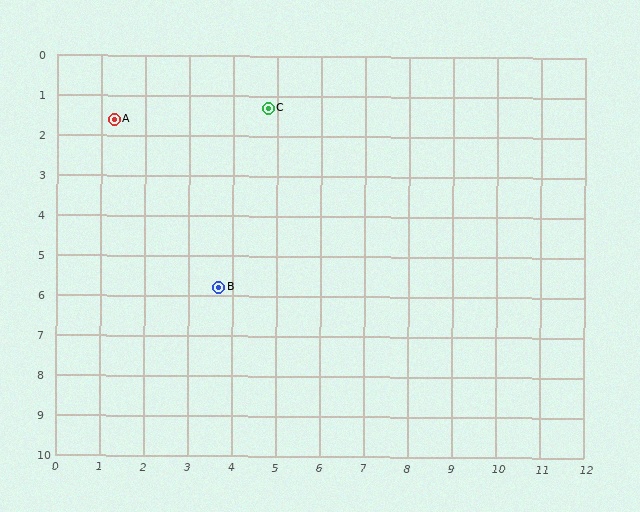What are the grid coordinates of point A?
Point A is at approximately (1.3, 1.6).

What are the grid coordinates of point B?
Point B is at approximately (3.7, 5.8).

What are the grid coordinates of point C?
Point C is at approximately (4.8, 1.3).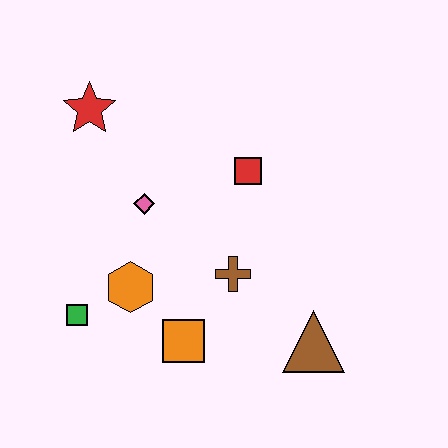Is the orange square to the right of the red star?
Yes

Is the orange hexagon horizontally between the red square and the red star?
Yes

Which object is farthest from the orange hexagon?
The brown triangle is farthest from the orange hexagon.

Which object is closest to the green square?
The orange hexagon is closest to the green square.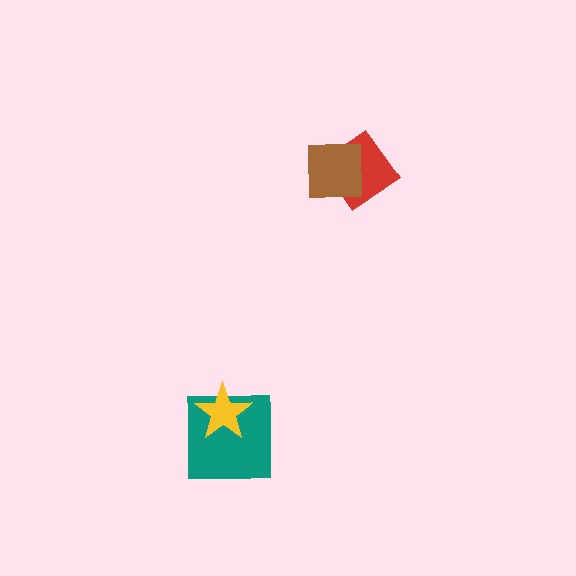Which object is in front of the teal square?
The yellow star is in front of the teal square.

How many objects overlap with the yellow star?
1 object overlaps with the yellow star.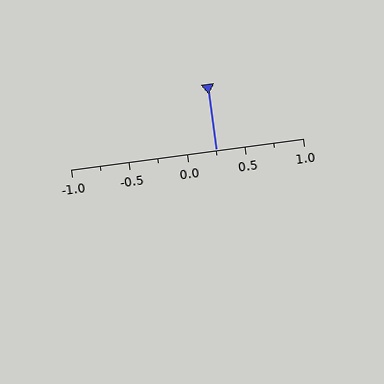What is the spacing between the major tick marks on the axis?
The major ticks are spaced 0.5 apart.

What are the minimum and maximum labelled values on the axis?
The axis runs from -1.0 to 1.0.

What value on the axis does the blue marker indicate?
The marker indicates approximately 0.25.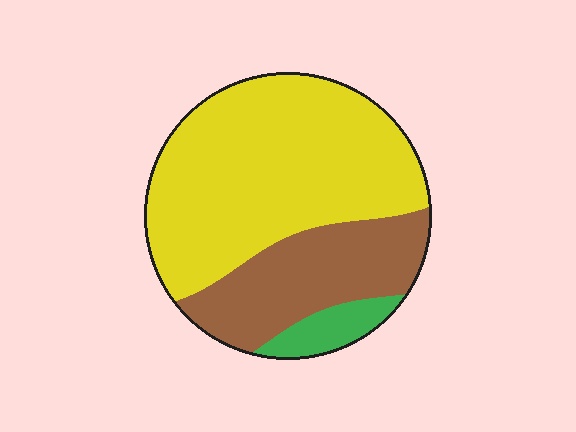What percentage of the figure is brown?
Brown takes up between a quarter and a half of the figure.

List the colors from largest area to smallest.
From largest to smallest: yellow, brown, green.